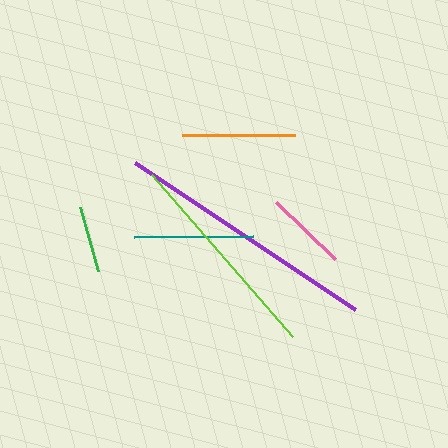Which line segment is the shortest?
The green line is the shortest at approximately 67 pixels.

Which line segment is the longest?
The purple line is the longest at approximately 264 pixels.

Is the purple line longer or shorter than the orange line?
The purple line is longer than the orange line.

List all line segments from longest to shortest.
From longest to shortest: purple, lime, teal, orange, pink, green.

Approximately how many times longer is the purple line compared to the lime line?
The purple line is approximately 1.2 times the length of the lime line.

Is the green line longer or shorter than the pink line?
The pink line is longer than the green line.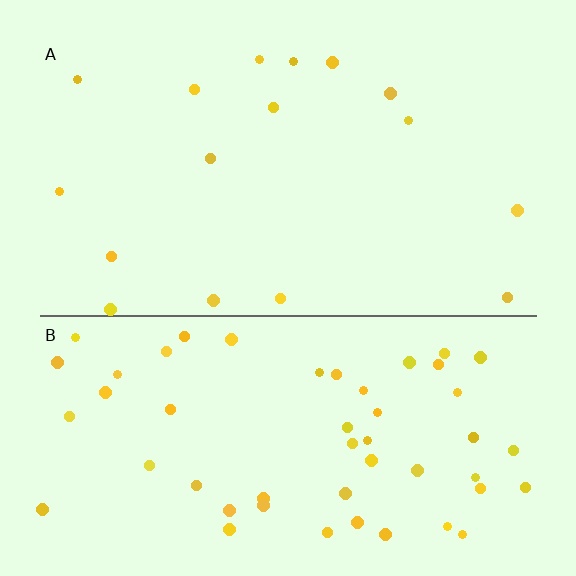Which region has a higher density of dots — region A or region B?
B (the bottom).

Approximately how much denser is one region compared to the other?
Approximately 3.2× — region B over region A.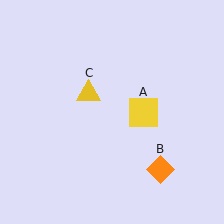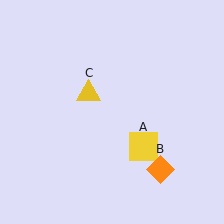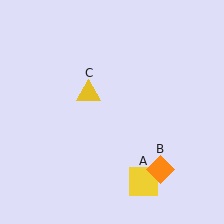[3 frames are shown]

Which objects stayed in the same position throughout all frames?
Orange diamond (object B) and yellow triangle (object C) remained stationary.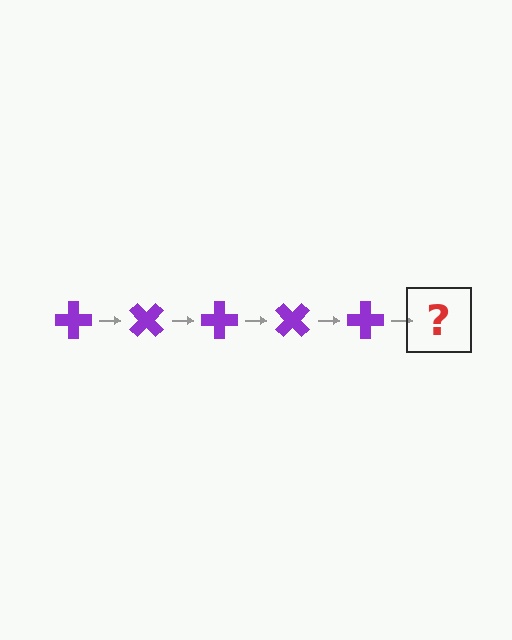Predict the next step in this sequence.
The next step is a purple cross rotated 225 degrees.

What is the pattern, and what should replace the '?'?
The pattern is that the cross rotates 45 degrees each step. The '?' should be a purple cross rotated 225 degrees.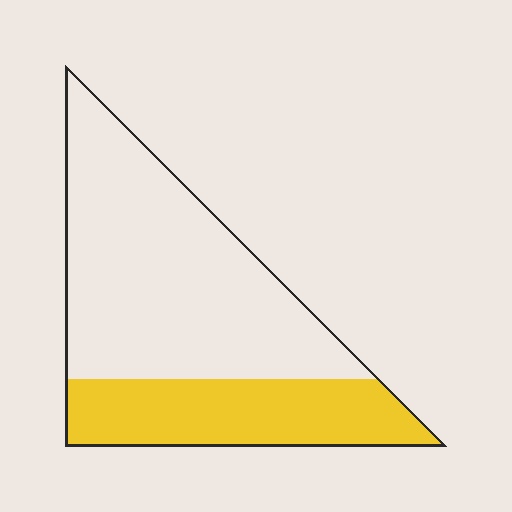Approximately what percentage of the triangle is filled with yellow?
Approximately 30%.